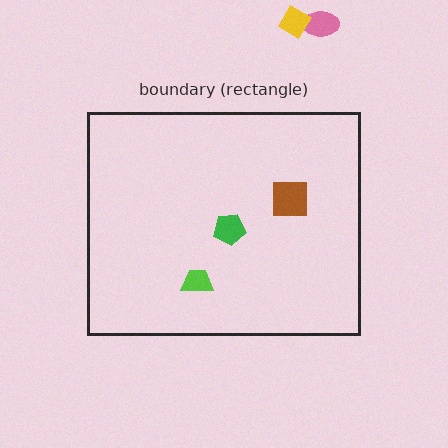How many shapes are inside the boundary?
3 inside, 2 outside.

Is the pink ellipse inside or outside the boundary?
Outside.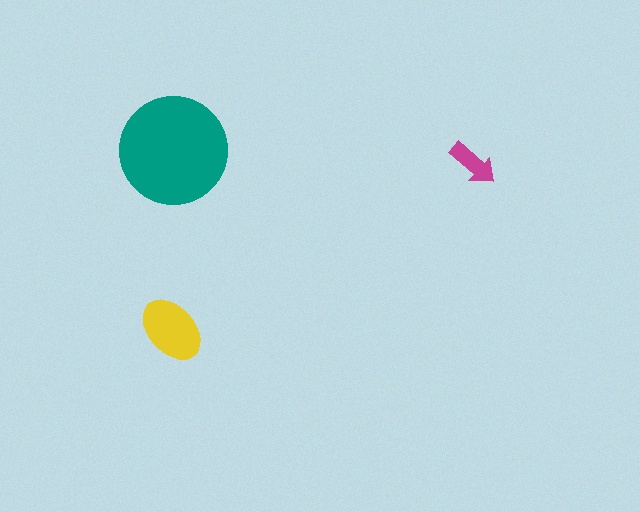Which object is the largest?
The teal circle.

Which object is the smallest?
The magenta arrow.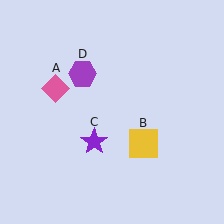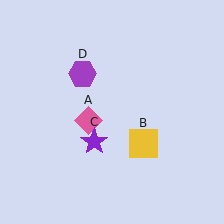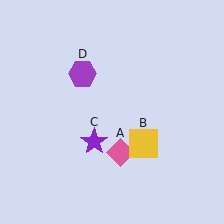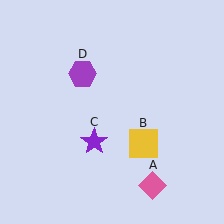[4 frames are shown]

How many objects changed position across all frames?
1 object changed position: pink diamond (object A).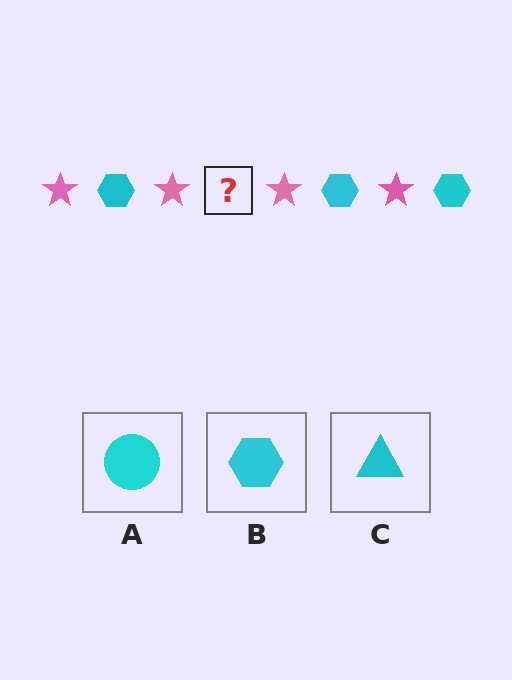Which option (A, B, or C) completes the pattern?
B.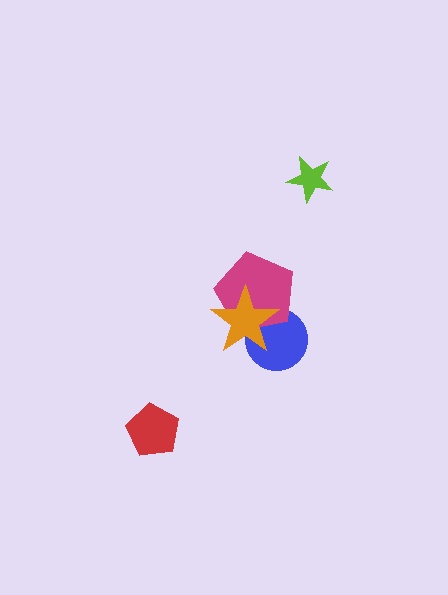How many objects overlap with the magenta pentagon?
2 objects overlap with the magenta pentagon.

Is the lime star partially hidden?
No, no other shape covers it.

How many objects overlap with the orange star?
2 objects overlap with the orange star.